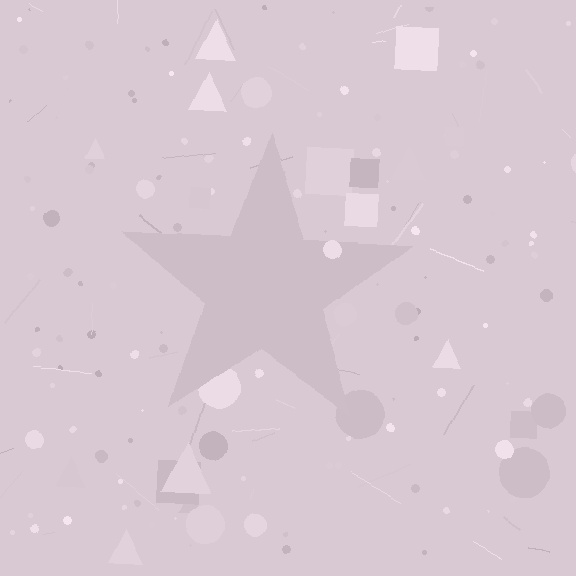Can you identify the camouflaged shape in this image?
The camouflaged shape is a star.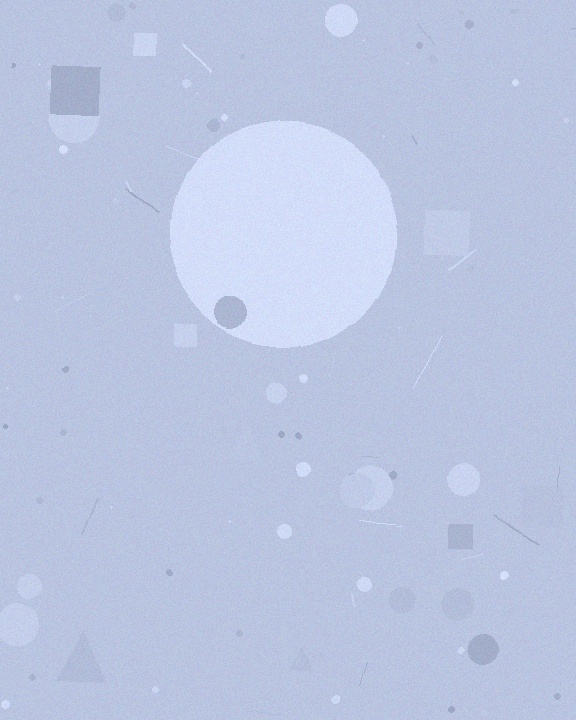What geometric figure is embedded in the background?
A circle is embedded in the background.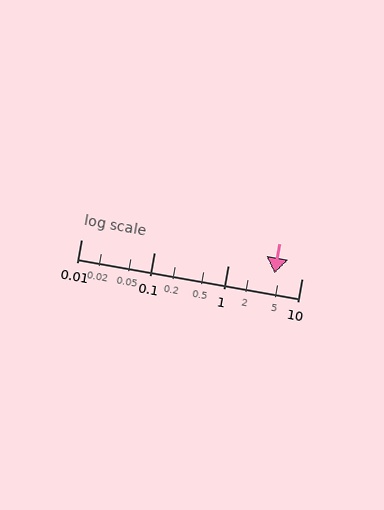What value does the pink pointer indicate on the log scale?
The pointer indicates approximately 4.3.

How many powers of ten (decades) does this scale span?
The scale spans 3 decades, from 0.01 to 10.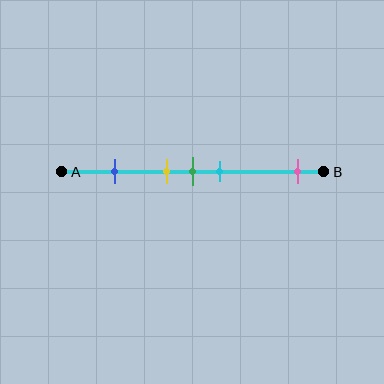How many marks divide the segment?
There are 5 marks dividing the segment.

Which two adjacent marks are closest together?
The yellow and green marks are the closest adjacent pair.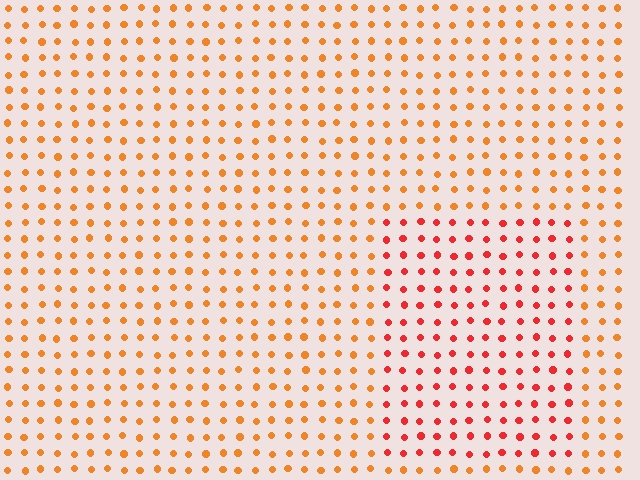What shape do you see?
I see a rectangle.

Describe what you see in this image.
The image is filled with small orange elements in a uniform arrangement. A rectangle-shaped region is visible where the elements are tinted to a slightly different hue, forming a subtle color boundary.